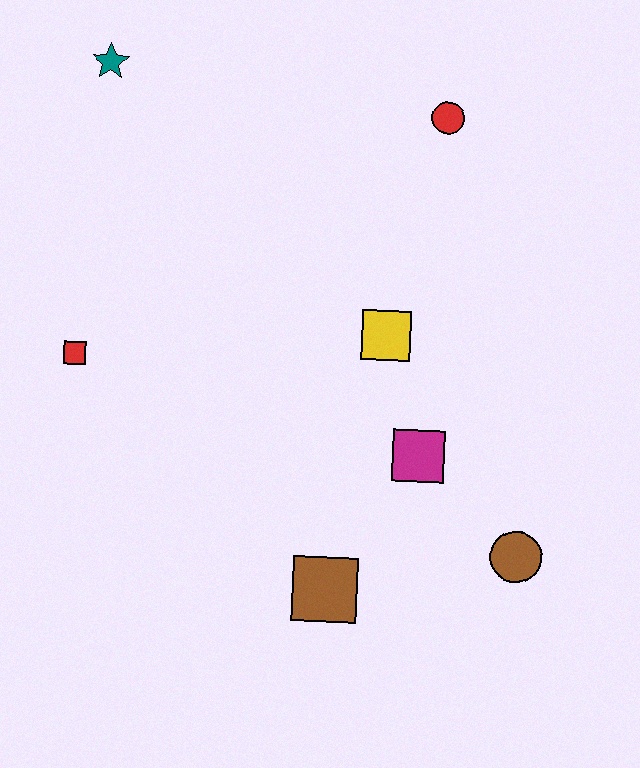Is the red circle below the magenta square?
No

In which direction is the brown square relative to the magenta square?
The brown square is below the magenta square.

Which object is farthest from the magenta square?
The teal star is farthest from the magenta square.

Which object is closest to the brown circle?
The magenta square is closest to the brown circle.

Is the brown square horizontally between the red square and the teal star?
No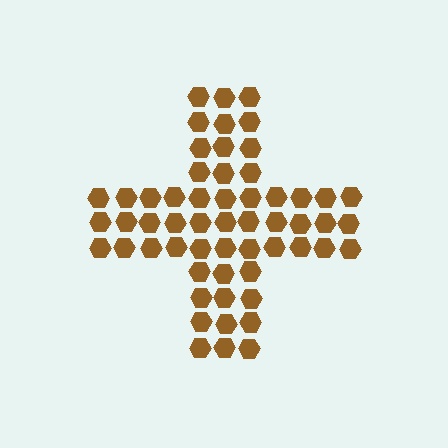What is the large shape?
The large shape is a cross.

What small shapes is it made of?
It is made of small hexagons.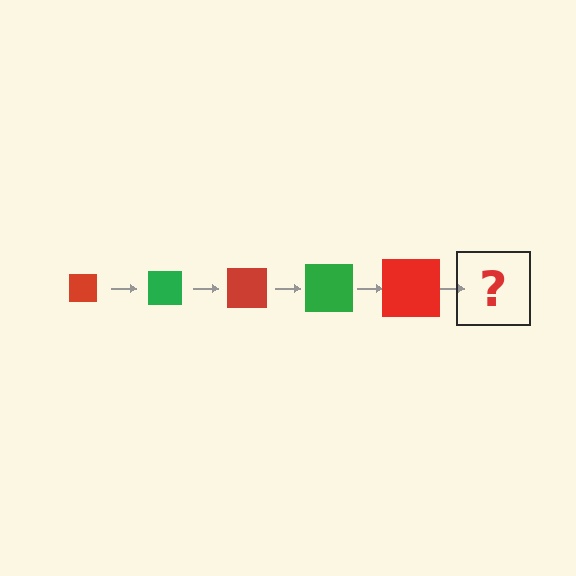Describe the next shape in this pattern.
It should be a green square, larger than the previous one.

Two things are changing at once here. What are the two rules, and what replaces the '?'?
The two rules are that the square grows larger each step and the color cycles through red and green. The '?' should be a green square, larger than the previous one.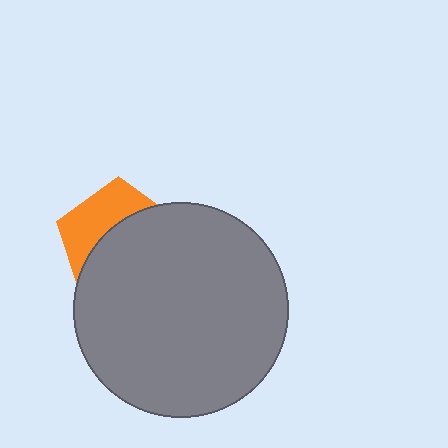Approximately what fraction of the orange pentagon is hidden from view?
Roughly 62% of the orange pentagon is hidden behind the gray circle.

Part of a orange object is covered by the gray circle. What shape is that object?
It is a pentagon.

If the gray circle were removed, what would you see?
You would see the complete orange pentagon.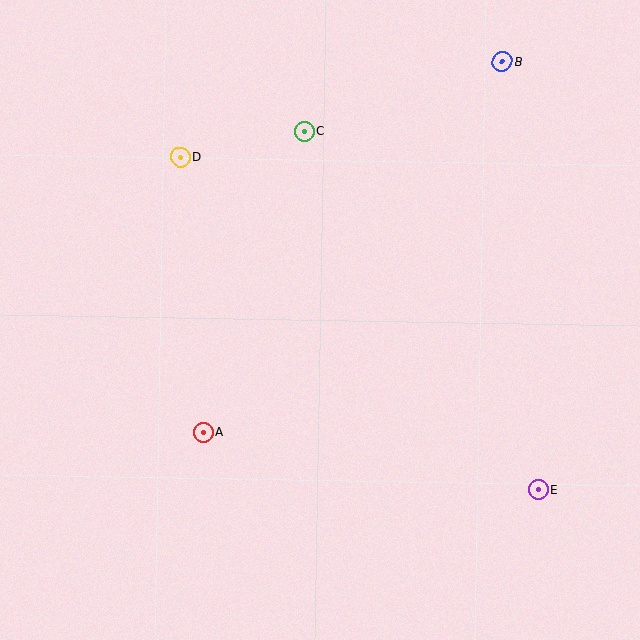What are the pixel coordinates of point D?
Point D is at (180, 157).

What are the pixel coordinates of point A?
Point A is at (203, 432).